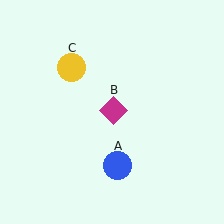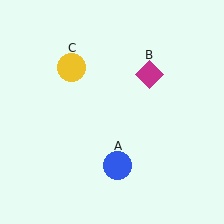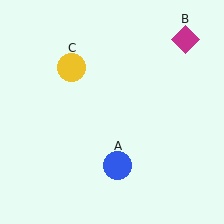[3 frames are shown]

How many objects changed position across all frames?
1 object changed position: magenta diamond (object B).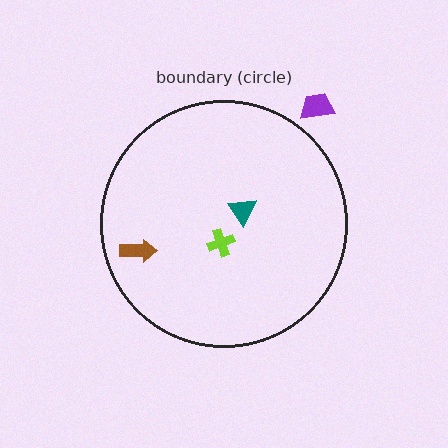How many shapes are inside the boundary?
3 inside, 1 outside.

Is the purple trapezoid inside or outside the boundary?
Outside.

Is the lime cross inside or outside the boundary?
Inside.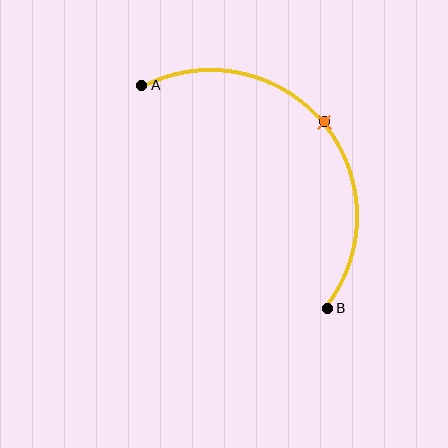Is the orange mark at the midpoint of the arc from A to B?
Yes. The orange mark lies on the arc at equal arc-length from both A and B — it is the arc midpoint.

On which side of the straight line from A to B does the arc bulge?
The arc bulges above and to the right of the straight line connecting A and B.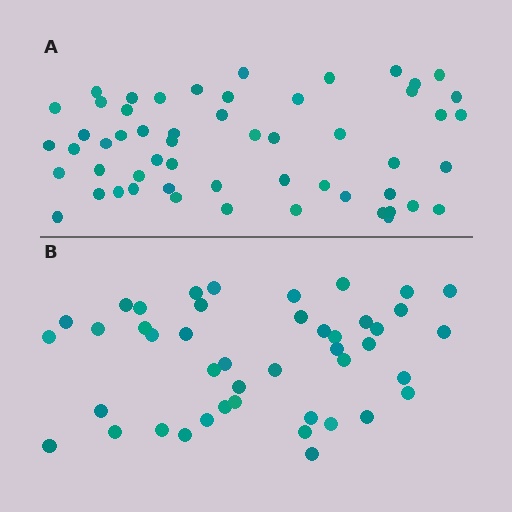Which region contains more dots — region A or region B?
Region A (the top region) has more dots.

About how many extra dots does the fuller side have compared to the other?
Region A has roughly 12 or so more dots than region B.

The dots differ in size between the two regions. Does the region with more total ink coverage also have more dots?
No. Region B has more total ink coverage because its dots are larger, but region A actually contains more individual dots. Total area can be misleading — the number of items is what matters here.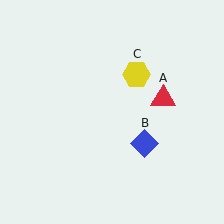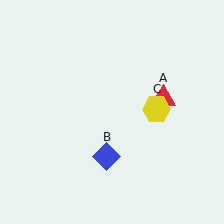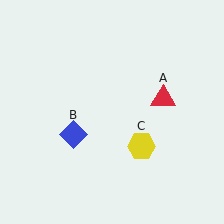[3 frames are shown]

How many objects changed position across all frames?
2 objects changed position: blue diamond (object B), yellow hexagon (object C).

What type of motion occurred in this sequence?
The blue diamond (object B), yellow hexagon (object C) rotated clockwise around the center of the scene.